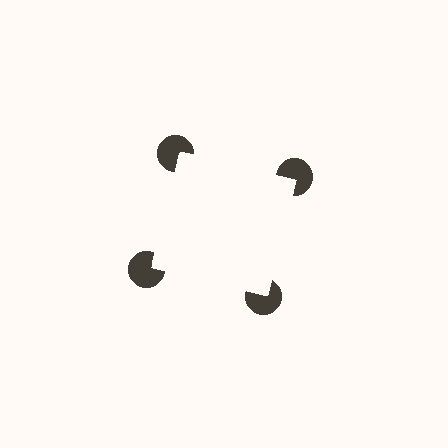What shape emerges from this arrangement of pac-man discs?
An illusory square — its edges are inferred from the aligned wedge cuts in the pac-man discs, not physically drawn.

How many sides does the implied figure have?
4 sides.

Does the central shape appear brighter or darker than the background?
It typically appears slightly brighter than the background, even though no actual brightness change is drawn.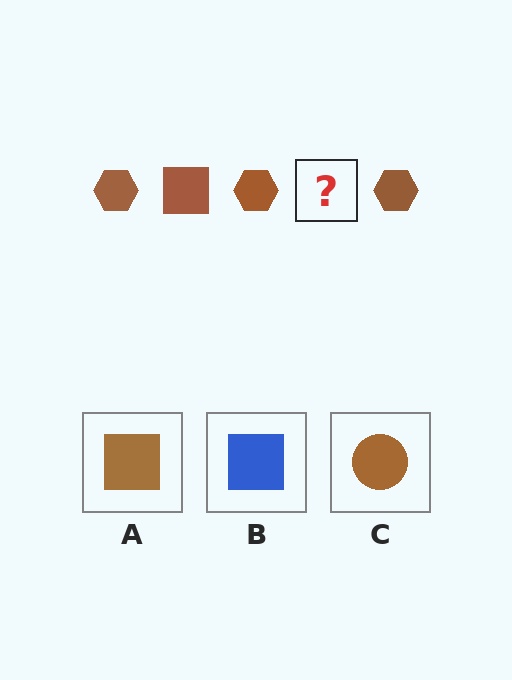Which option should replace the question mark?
Option A.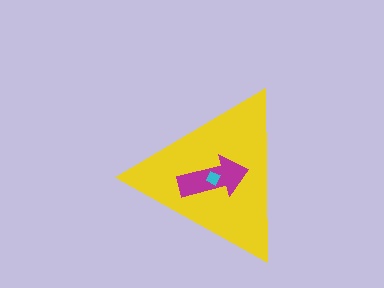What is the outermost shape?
The yellow triangle.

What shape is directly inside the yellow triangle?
The magenta arrow.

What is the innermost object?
The cyan diamond.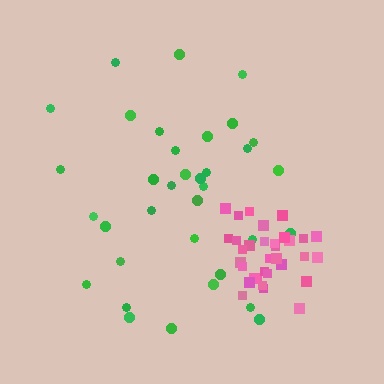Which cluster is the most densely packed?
Pink.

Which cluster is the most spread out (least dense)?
Green.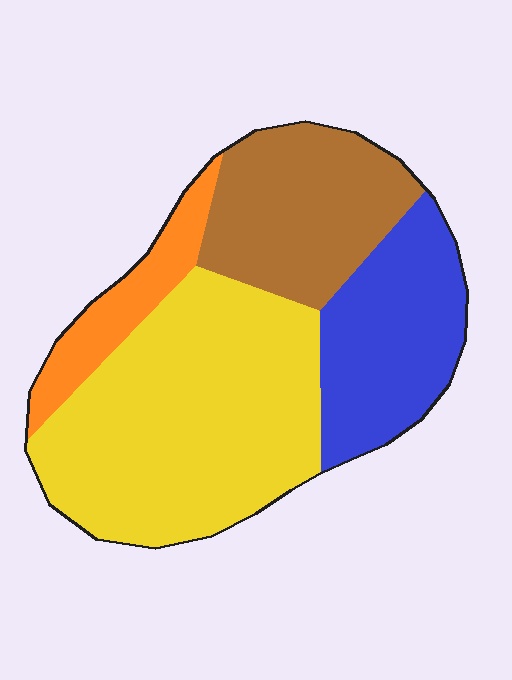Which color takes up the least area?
Orange, at roughly 10%.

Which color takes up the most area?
Yellow, at roughly 45%.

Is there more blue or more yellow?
Yellow.